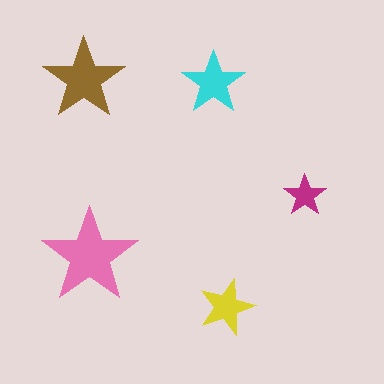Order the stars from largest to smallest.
the pink one, the brown one, the cyan one, the yellow one, the magenta one.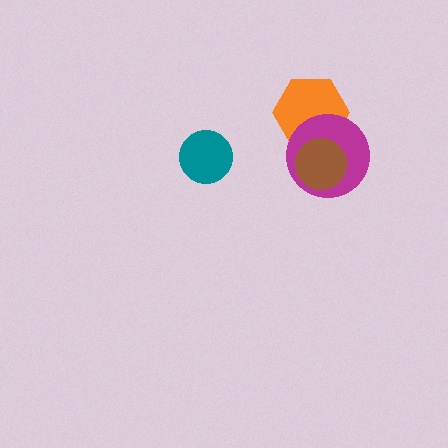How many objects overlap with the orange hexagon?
2 objects overlap with the orange hexagon.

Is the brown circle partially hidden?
No, no other shape covers it.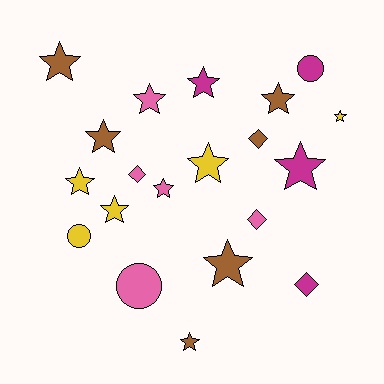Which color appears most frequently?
Brown, with 6 objects.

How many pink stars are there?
There are 2 pink stars.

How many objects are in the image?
There are 20 objects.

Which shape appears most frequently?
Star, with 13 objects.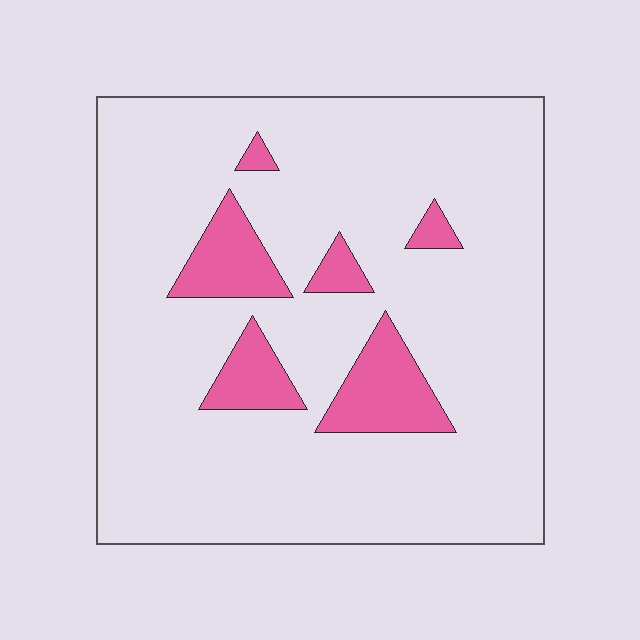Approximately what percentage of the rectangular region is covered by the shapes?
Approximately 15%.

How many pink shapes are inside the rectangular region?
6.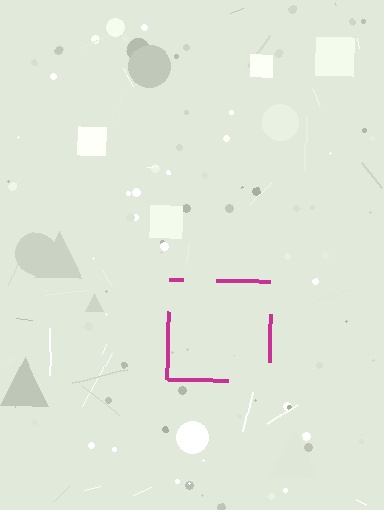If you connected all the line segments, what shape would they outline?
They would outline a square.